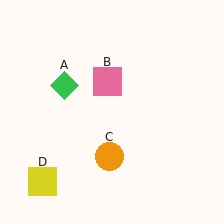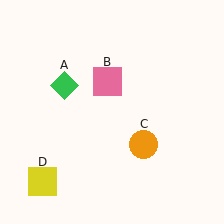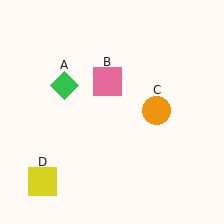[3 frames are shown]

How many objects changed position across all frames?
1 object changed position: orange circle (object C).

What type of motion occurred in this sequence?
The orange circle (object C) rotated counterclockwise around the center of the scene.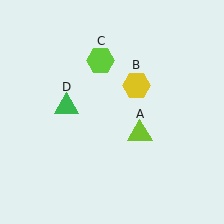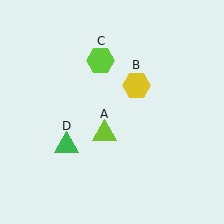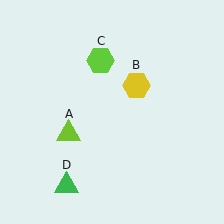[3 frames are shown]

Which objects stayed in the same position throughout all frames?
Yellow hexagon (object B) and lime hexagon (object C) remained stationary.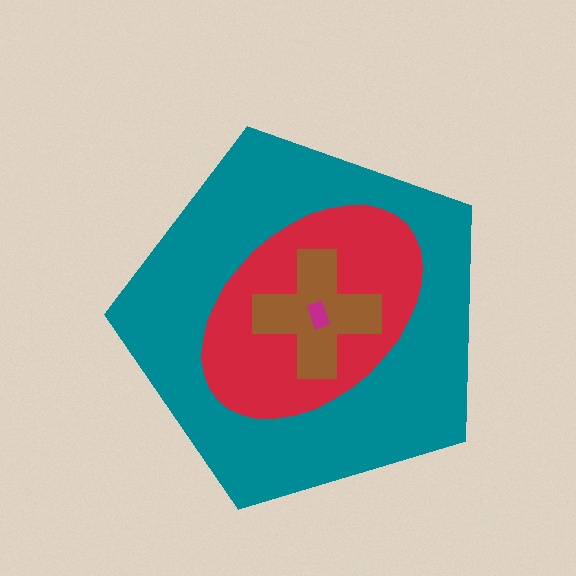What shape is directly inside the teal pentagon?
The red ellipse.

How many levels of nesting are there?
4.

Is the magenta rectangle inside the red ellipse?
Yes.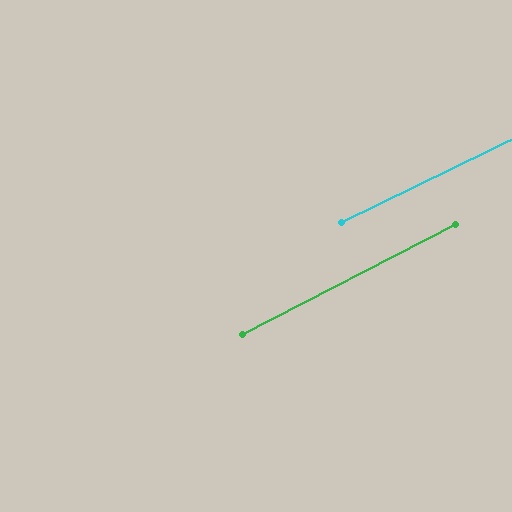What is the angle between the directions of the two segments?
Approximately 1 degree.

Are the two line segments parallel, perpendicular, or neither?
Parallel — their directions differ by only 1.5°.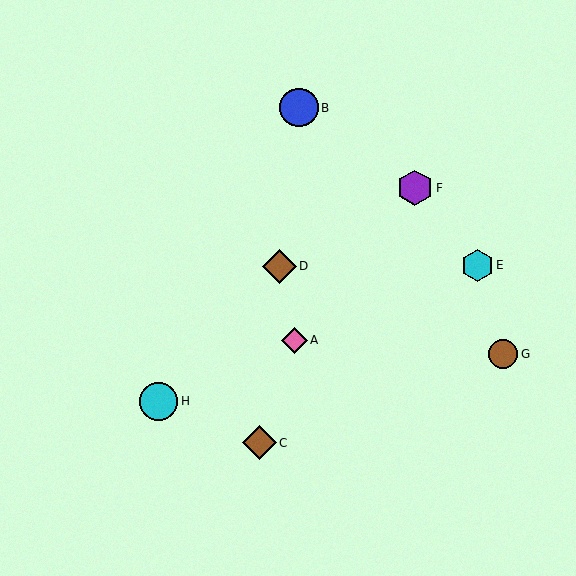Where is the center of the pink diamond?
The center of the pink diamond is at (294, 340).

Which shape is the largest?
The blue circle (labeled B) is the largest.